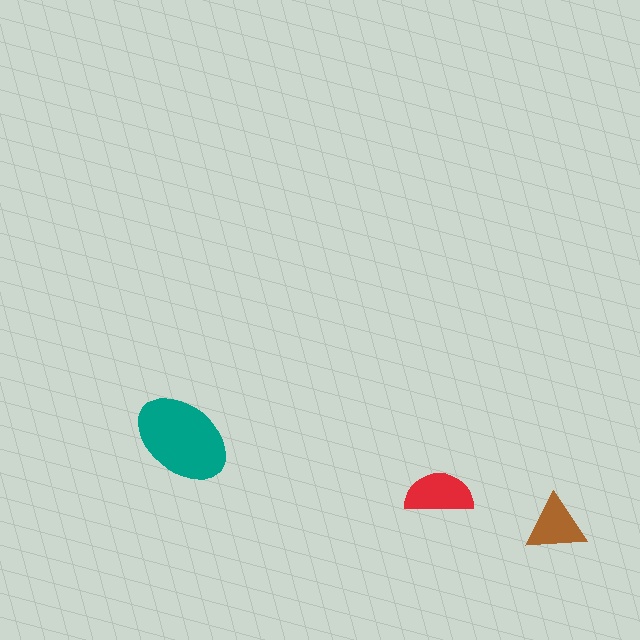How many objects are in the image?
There are 3 objects in the image.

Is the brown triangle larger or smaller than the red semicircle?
Smaller.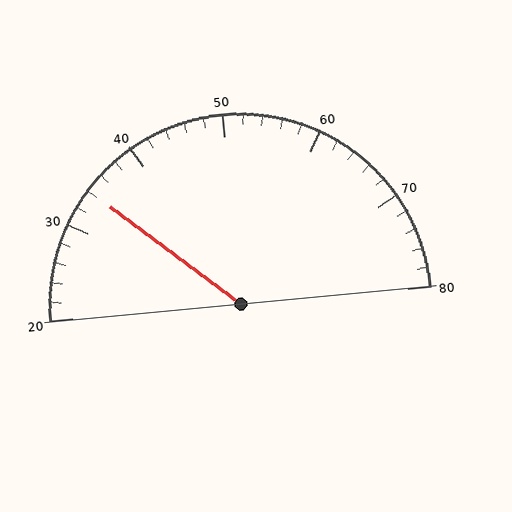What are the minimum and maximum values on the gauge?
The gauge ranges from 20 to 80.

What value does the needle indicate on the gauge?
The needle indicates approximately 34.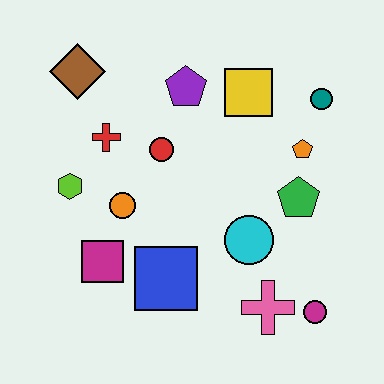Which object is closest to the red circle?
The red cross is closest to the red circle.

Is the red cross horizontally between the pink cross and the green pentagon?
No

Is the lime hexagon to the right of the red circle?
No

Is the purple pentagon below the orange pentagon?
No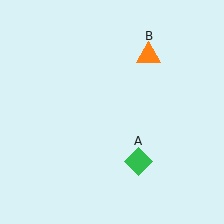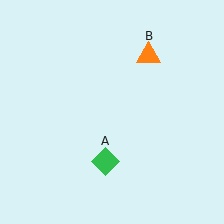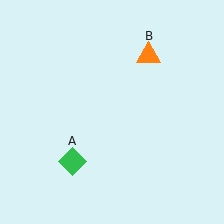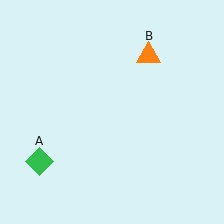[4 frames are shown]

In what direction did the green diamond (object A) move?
The green diamond (object A) moved left.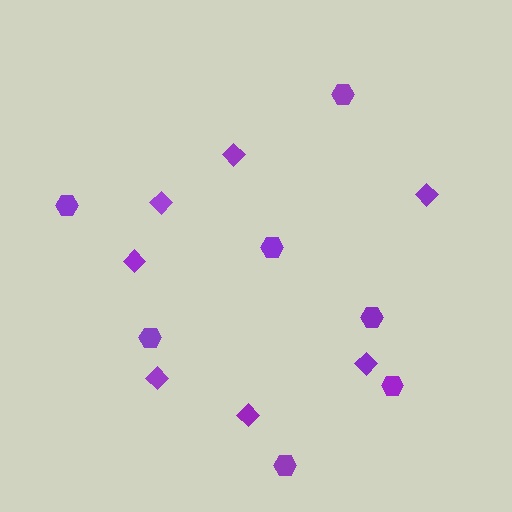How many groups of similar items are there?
There are 2 groups: one group of diamonds (7) and one group of hexagons (7).